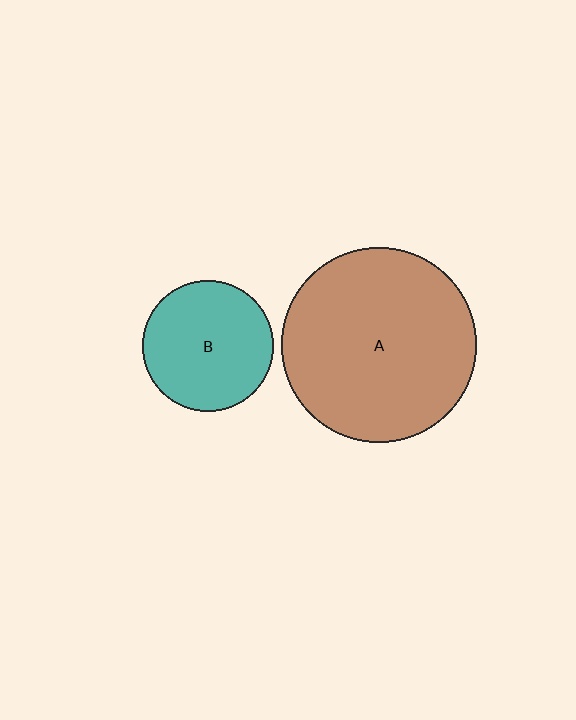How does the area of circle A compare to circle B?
Approximately 2.2 times.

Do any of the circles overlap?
No, none of the circles overlap.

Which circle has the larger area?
Circle A (brown).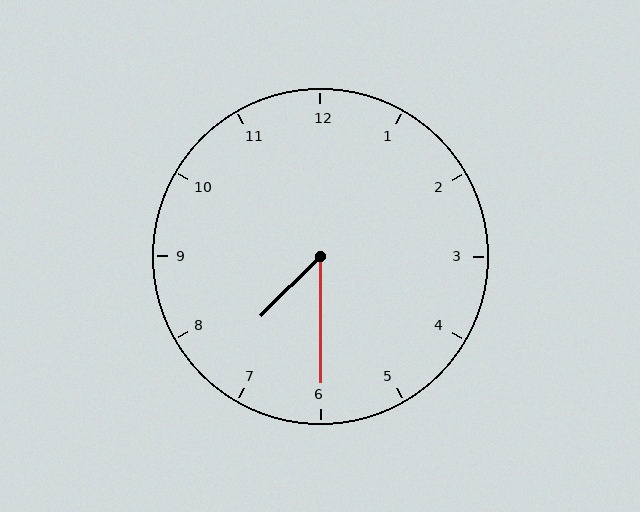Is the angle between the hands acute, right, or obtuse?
It is acute.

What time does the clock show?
7:30.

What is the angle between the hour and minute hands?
Approximately 45 degrees.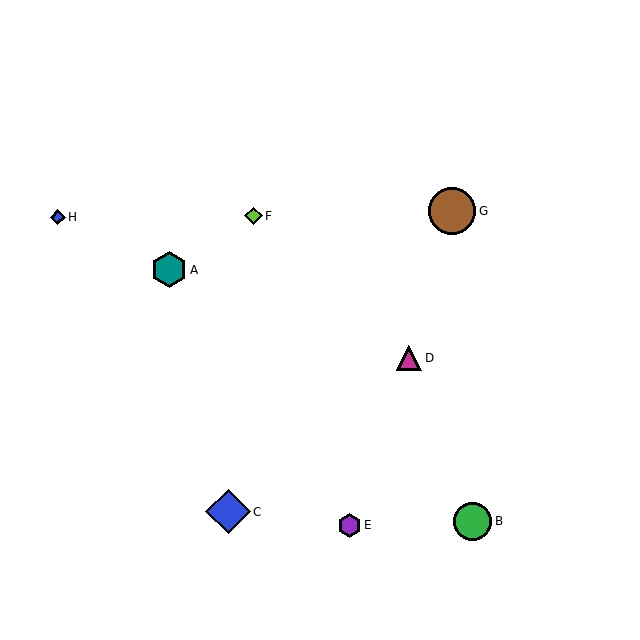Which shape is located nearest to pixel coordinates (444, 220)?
The brown circle (labeled G) at (452, 211) is nearest to that location.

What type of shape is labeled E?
Shape E is a purple hexagon.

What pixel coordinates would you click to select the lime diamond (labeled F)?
Click at (253, 216) to select the lime diamond F.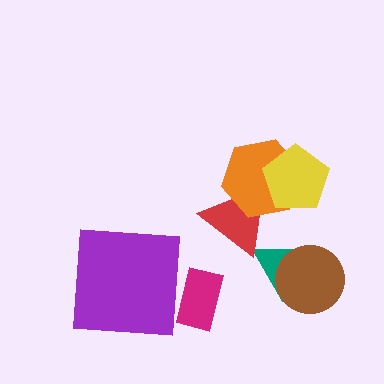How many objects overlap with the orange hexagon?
2 objects overlap with the orange hexagon.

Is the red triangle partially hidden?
Yes, it is partially covered by another shape.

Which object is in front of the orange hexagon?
The yellow pentagon is in front of the orange hexagon.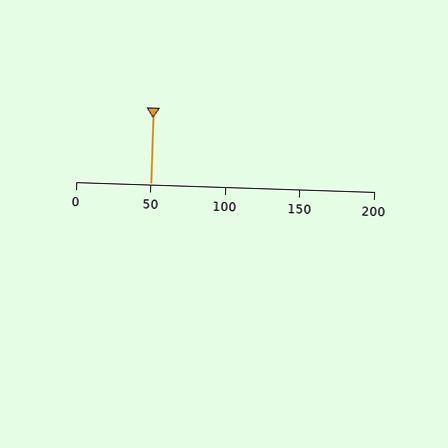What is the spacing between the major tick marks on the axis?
The major ticks are spaced 50 apart.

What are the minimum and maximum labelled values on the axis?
The axis runs from 0 to 200.